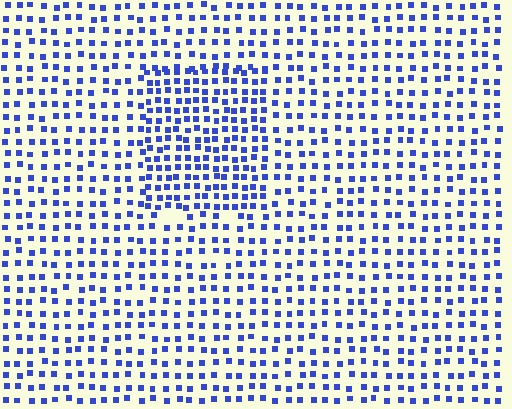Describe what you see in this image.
The image contains small blue elements arranged at two different densities. A rectangle-shaped region is visible where the elements are more densely packed than the surrounding area.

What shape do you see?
I see a rectangle.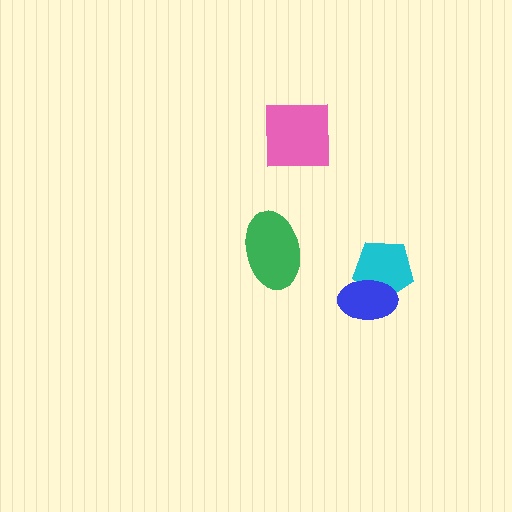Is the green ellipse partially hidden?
No, no other shape covers it.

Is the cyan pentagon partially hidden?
Yes, it is partially covered by another shape.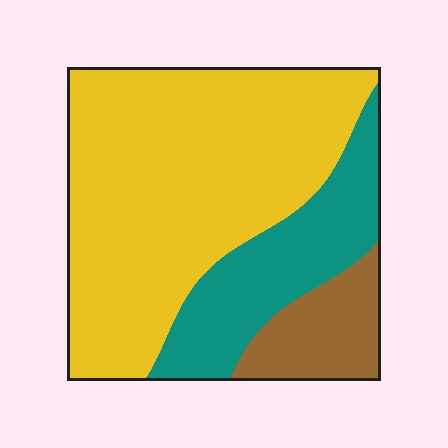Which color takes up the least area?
Brown, at roughly 15%.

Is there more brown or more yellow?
Yellow.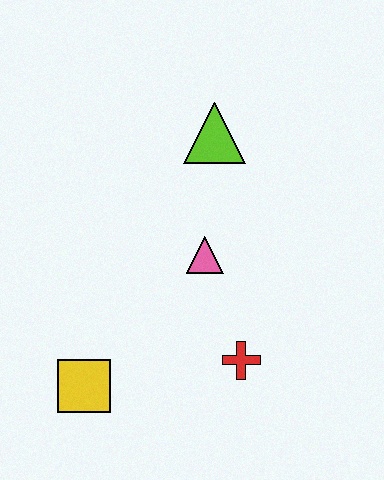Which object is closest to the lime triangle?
The pink triangle is closest to the lime triangle.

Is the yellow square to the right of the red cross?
No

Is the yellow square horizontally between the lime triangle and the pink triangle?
No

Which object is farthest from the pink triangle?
The yellow square is farthest from the pink triangle.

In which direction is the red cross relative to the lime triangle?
The red cross is below the lime triangle.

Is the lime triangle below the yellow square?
No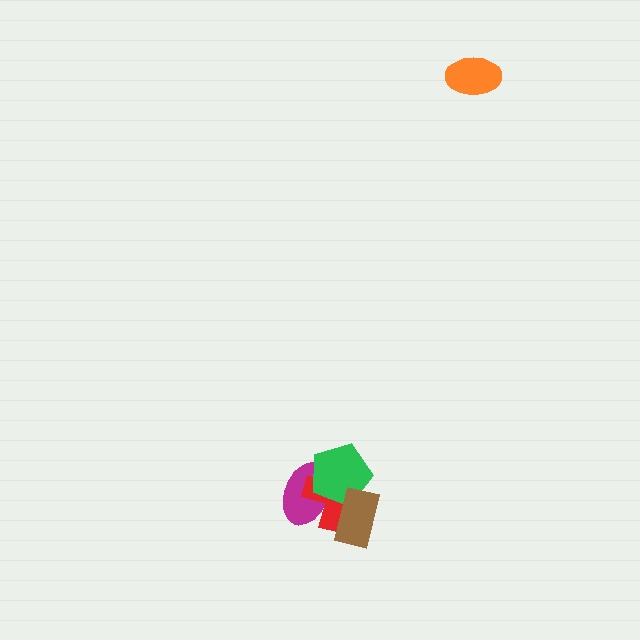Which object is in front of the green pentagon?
The brown rectangle is in front of the green pentagon.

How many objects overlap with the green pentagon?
3 objects overlap with the green pentagon.